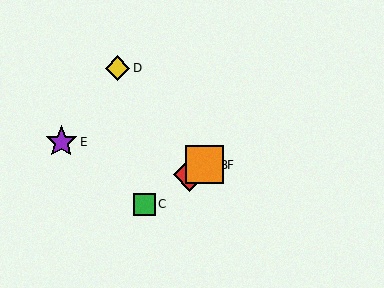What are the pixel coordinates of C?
Object C is at (144, 204).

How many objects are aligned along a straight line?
4 objects (A, B, C, F) are aligned along a straight line.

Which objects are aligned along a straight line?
Objects A, B, C, F are aligned along a straight line.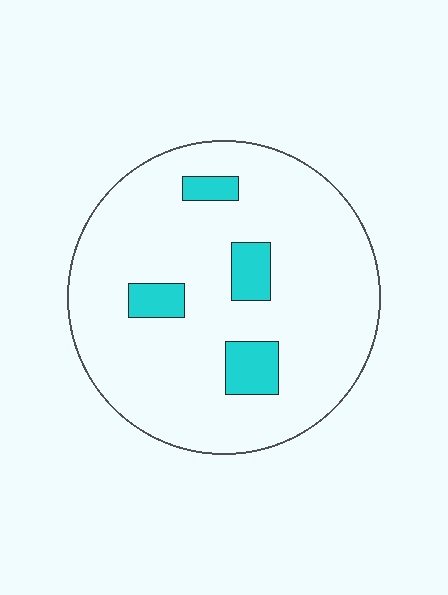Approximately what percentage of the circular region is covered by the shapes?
Approximately 10%.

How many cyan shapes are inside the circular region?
4.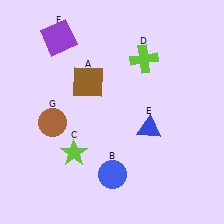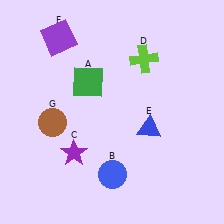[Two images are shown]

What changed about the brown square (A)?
In Image 1, A is brown. In Image 2, it changed to green.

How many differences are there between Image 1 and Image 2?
There are 2 differences between the two images.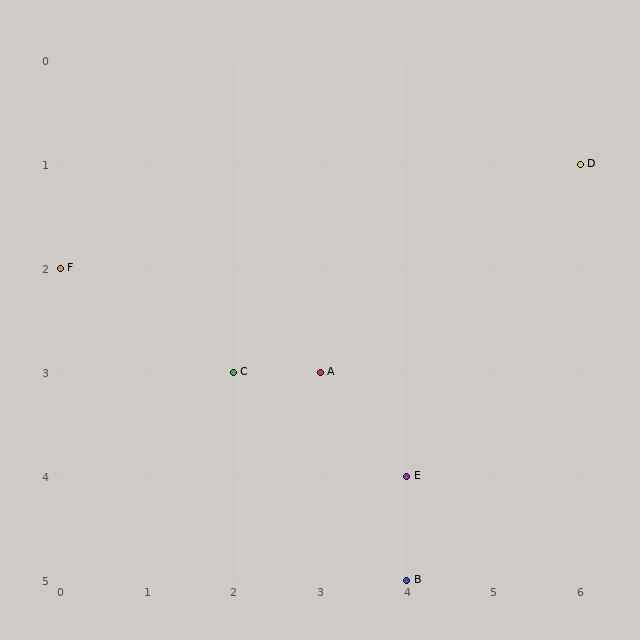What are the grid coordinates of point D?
Point D is at grid coordinates (6, 1).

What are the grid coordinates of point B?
Point B is at grid coordinates (4, 5).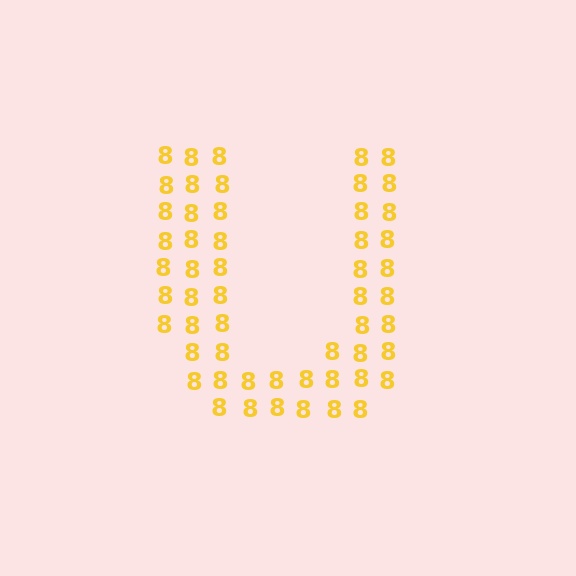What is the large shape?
The large shape is the letter U.